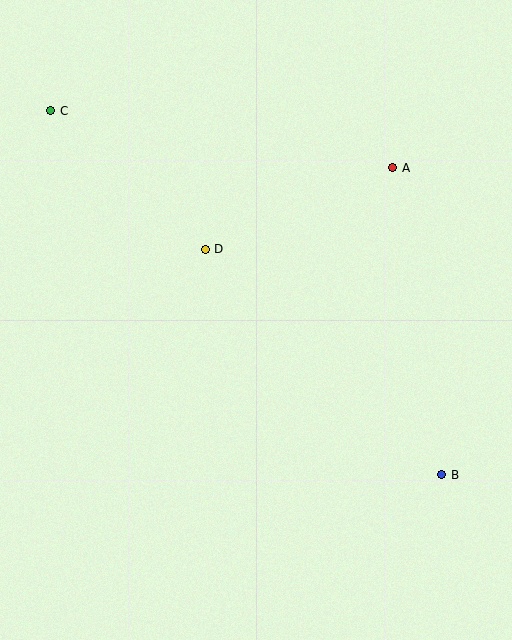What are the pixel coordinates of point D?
Point D is at (205, 249).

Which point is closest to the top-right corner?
Point A is closest to the top-right corner.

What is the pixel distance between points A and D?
The distance between A and D is 205 pixels.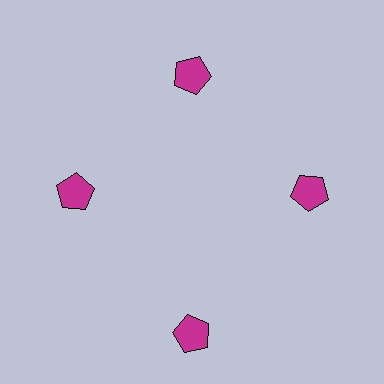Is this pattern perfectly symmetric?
No. The 4 magenta pentagons are arranged in a ring, but one element near the 6 o'clock position is pushed outward from the center, breaking the 4-fold rotational symmetry.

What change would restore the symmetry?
The symmetry would be restored by moving it inward, back onto the ring so that all 4 pentagons sit at equal angles and equal distance from the center.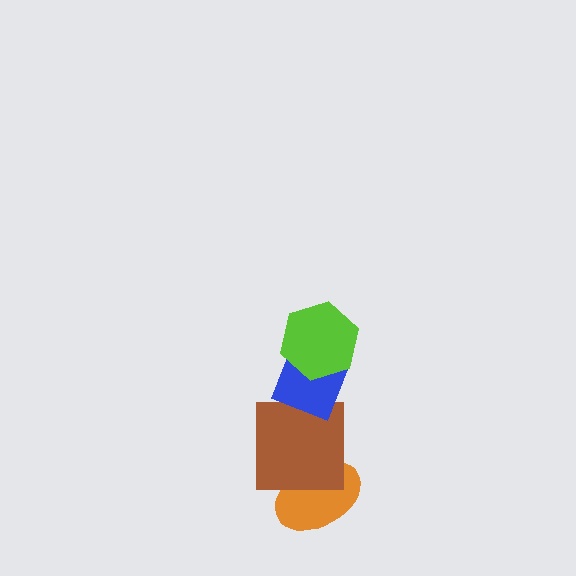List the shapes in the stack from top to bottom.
From top to bottom: the lime hexagon, the blue diamond, the brown square, the orange ellipse.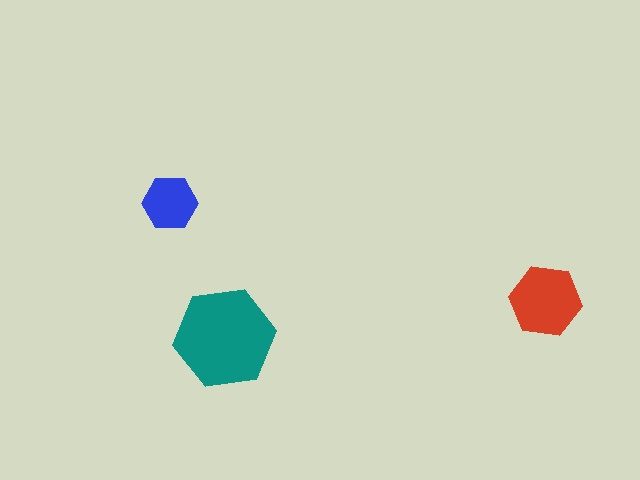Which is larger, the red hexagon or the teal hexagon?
The teal one.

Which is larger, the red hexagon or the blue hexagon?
The red one.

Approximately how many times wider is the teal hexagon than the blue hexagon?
About 2 times wider.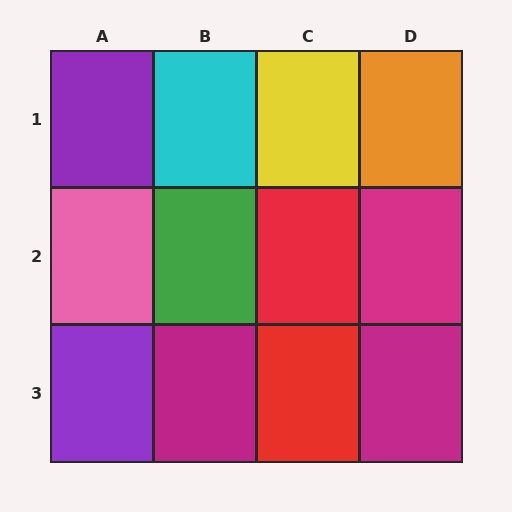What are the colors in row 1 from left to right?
Purple, cyan, yellow, orange.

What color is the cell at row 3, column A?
Purple.